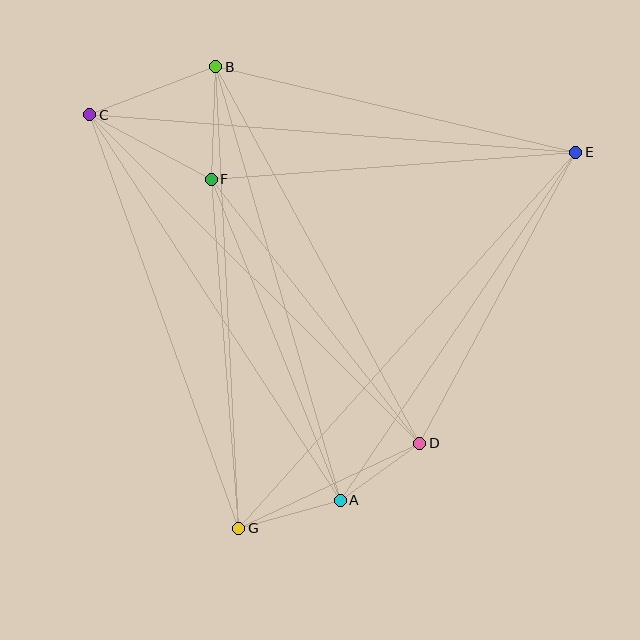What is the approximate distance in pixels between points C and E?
The distance between C and E is approximately 488 pixels.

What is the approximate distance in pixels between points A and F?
The distance between A and F is approximately 346 pixels.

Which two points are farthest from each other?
Points E and G are farthest from each other.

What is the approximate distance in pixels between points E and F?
The distance between E and F is approximately 366 pixels.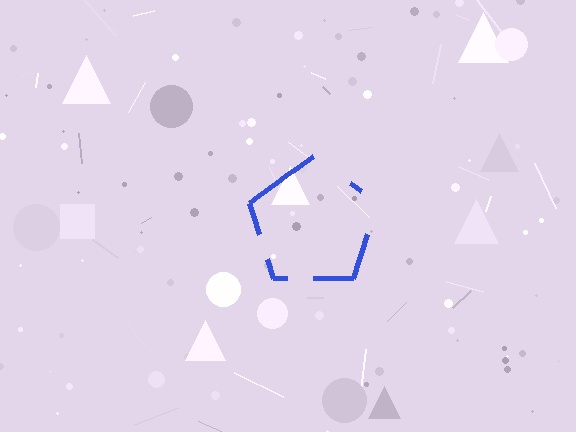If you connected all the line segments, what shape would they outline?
They would outline a pentagon.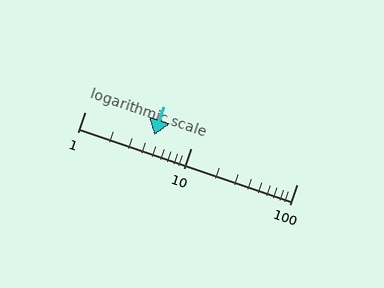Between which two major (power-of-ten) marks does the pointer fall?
The pointer is between 1 and 10.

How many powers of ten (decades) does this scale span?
The scale spans 2 decades, from 1 to 100.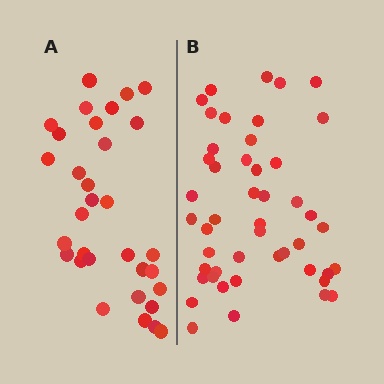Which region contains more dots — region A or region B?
Region B (the right region) has more dots.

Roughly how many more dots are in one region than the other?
Region B has approximately 15 more dots than region A.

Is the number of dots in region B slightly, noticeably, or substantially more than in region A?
Region B has substantially more. The ratio is roughly 1.5 to 1.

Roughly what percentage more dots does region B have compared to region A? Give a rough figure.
About 45% more.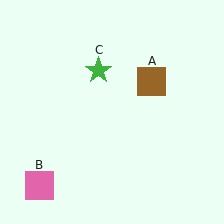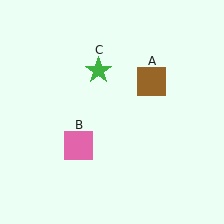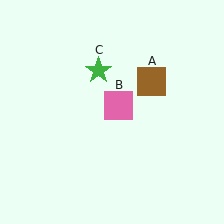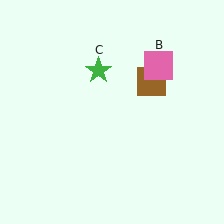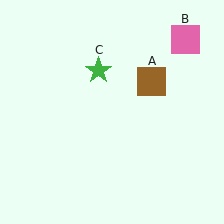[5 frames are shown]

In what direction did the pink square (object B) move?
The pink square (object B) moved up and to the right.